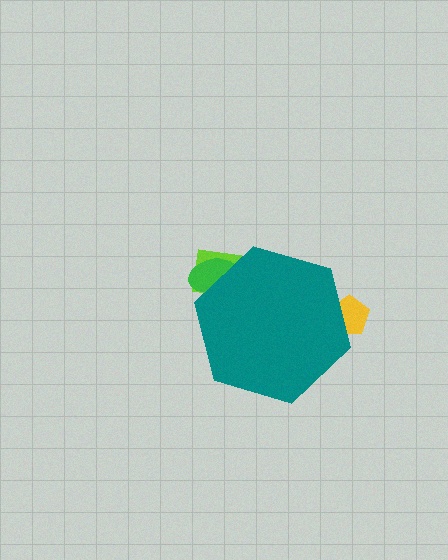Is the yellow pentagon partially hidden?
Yes, the yellow pentagon is partially hidden behind the teal hexagon.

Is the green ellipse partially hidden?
Yes, the green ellipse is partially hidden behind the teal hexagon.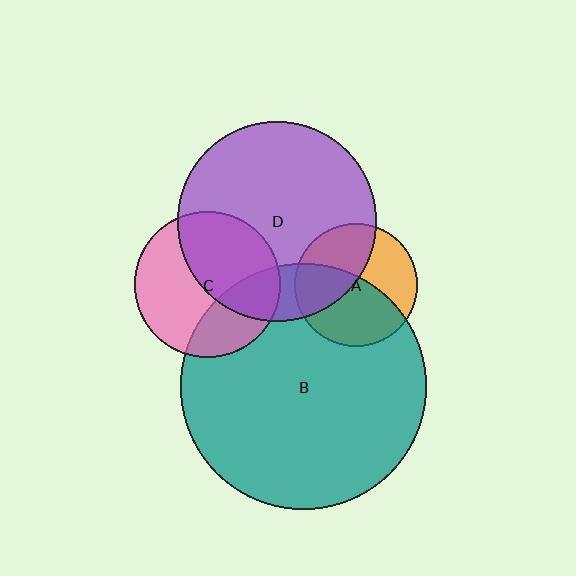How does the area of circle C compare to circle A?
Approximately 1.4 times.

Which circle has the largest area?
Circle B (teal).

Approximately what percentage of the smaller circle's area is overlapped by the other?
Approximately 40%.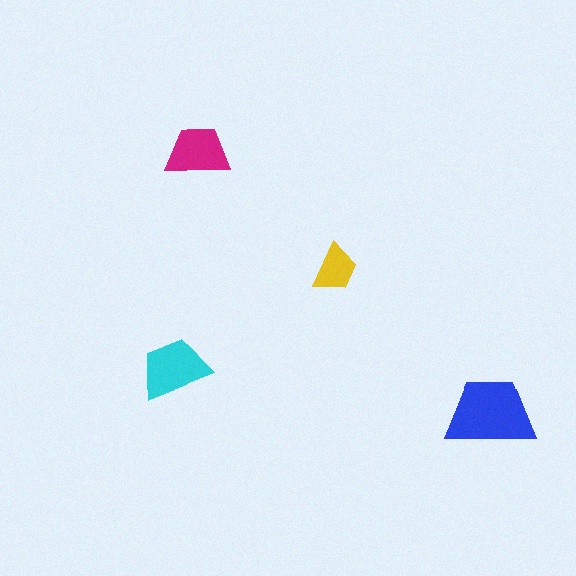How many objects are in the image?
There are 4 objects in the image.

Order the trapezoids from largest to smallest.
the blue one, the cyan one, the magenta one, the yellow one.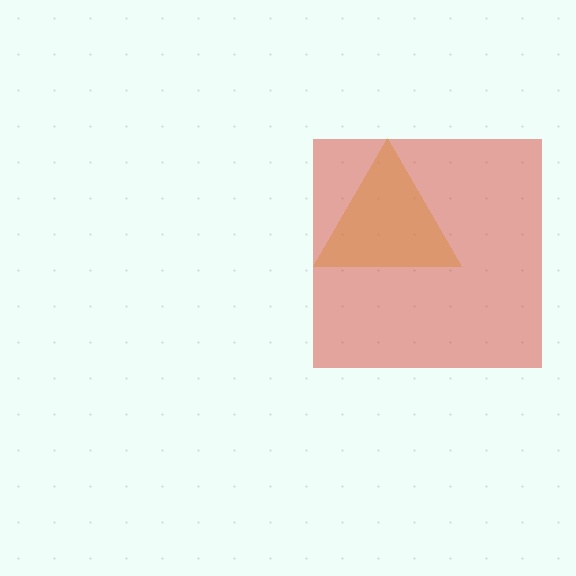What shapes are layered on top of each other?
The layered shapes are: a yellow triangle, a red square.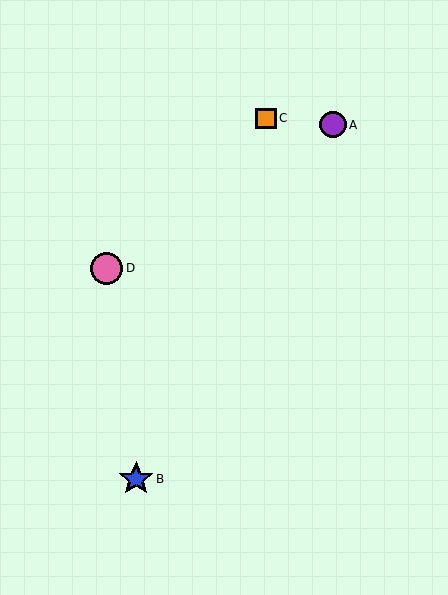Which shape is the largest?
The blue star (labeled B) is the largest.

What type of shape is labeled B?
Shape B is a blue star.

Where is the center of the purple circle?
The center of the purple circle is at (333, 125).